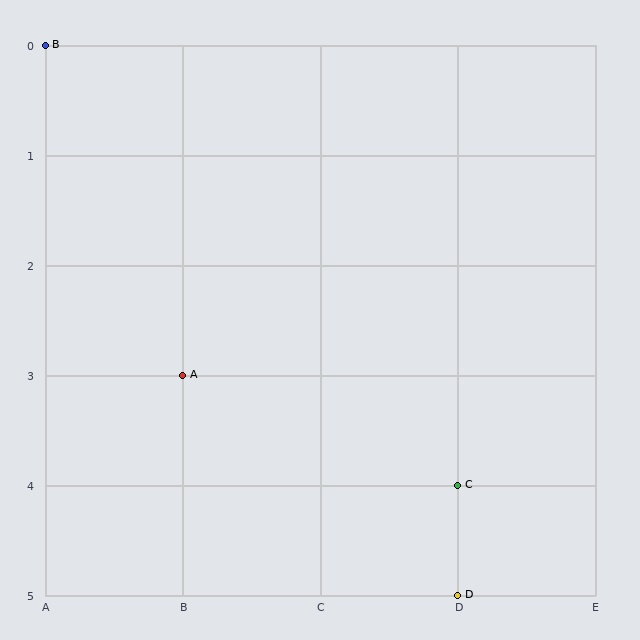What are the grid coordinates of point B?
Point B is at grid coordinates (A, 0).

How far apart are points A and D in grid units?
Points A and D are 2 columns and 2 rows apart (about 2.8 grid units diagonally).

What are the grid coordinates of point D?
Point D is at grid coordinates (D, 5).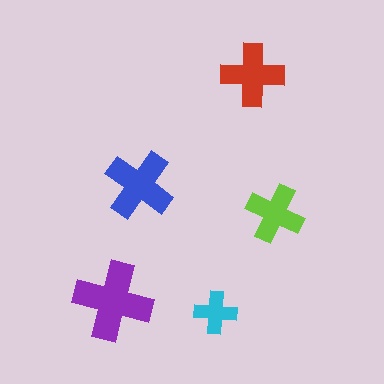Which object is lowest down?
The cyan cross is bottommost.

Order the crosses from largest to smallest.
the purple one, the blue one, the red one, the lime one, the cyan one.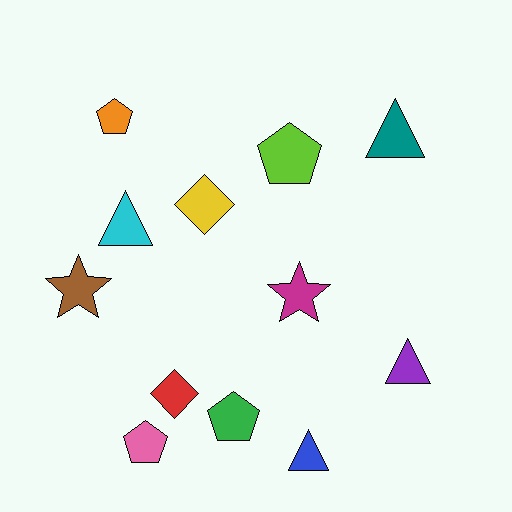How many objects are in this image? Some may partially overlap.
There are 12 objects.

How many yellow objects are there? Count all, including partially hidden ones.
There is 1 yellow object.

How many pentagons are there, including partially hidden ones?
There are 4 pentagons.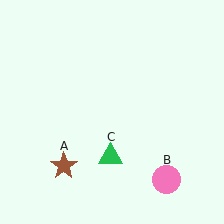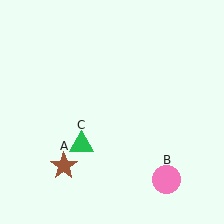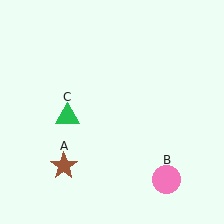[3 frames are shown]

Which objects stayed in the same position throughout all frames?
Brown star (object A) and pink circle (object B) remained stationary.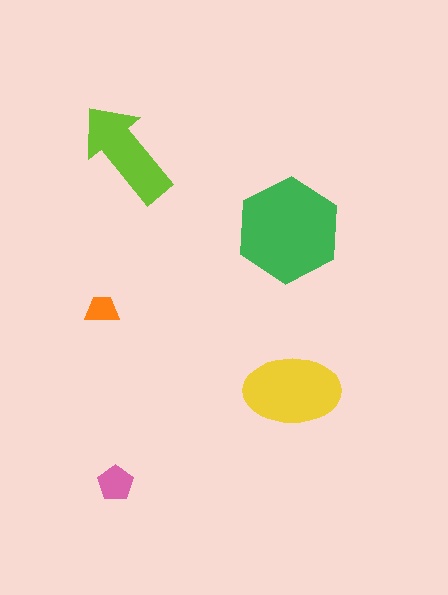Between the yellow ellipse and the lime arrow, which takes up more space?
The yellow ellipse.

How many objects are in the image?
There are 5 objects in the image.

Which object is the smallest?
The orange trapezoid.